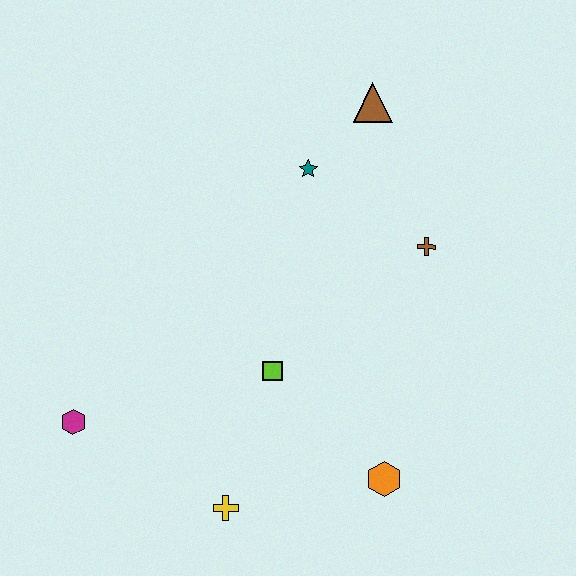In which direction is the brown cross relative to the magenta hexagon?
The brown cross is to the right of the magenta hexagon.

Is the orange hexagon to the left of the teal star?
No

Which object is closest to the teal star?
The brown triangle is closest to the teal star.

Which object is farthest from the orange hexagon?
The brown triangle is farthest from the orange hexagon.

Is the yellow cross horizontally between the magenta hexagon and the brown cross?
Yes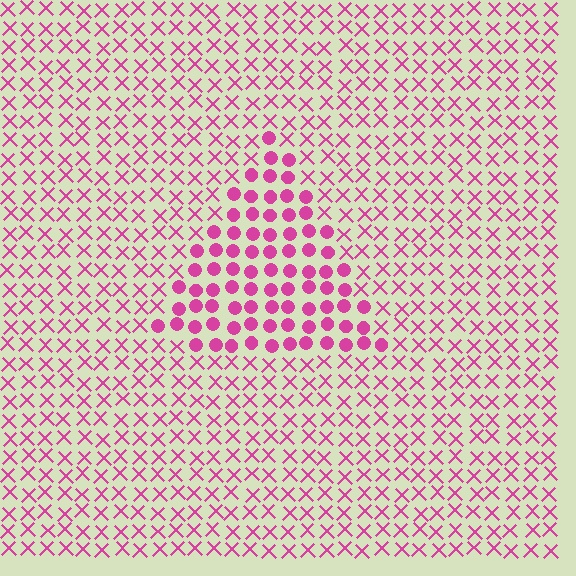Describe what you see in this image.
The image is filled with small magenta elements arranged in a uniform grid. A triangle-shaped region contains circles, while the surrounding area contains X marks. The boundary is defined purely by the change in element shape.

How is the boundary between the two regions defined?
The boundary is defined by a change in element shape: circles inside vs. X marks outside. All elements share the same color and spacing.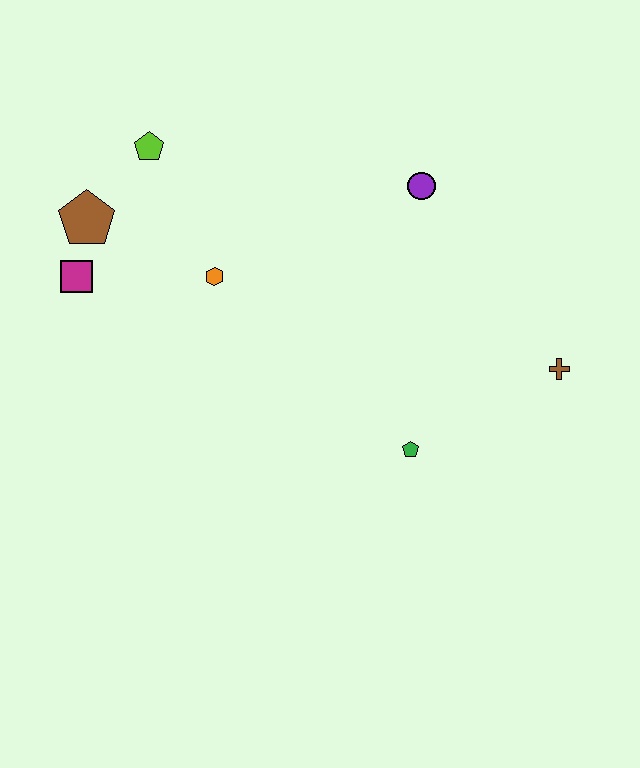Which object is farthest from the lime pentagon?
The brown cross is farthest from the lime pentagon.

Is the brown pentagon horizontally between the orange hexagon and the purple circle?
No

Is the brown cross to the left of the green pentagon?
No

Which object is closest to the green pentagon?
The brown cross is closest to the green pentagon.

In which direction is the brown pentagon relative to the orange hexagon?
The brown pentagon is to the left of the orange hexagon.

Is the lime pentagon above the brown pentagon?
Yes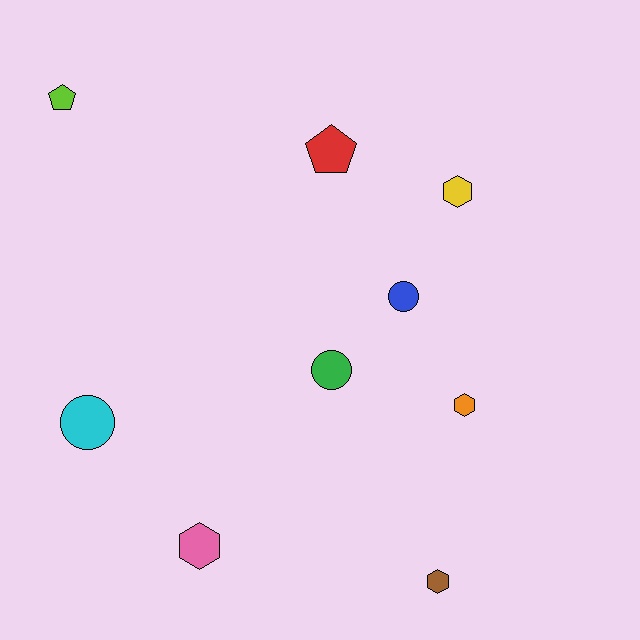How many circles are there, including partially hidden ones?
There are 3 circles.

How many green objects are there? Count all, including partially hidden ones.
There is 1 green object.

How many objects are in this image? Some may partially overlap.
There are 9 objects.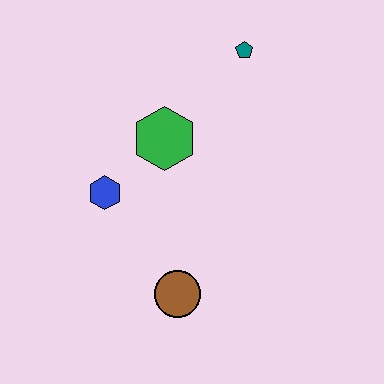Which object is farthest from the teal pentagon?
The brown circle is farthest from the teal pentagon.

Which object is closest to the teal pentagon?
The green hexagon is closest to the teal pentagon.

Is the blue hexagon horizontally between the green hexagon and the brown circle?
No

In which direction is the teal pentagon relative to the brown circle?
The teal pentagon is above the brown circle.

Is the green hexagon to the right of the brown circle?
No